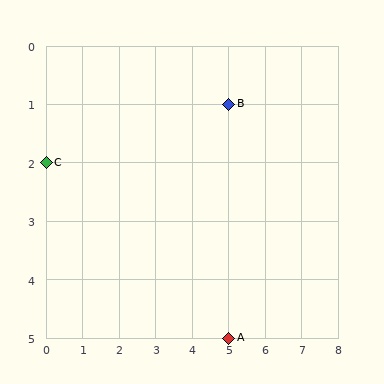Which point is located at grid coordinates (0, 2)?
Point C is at (0, 2).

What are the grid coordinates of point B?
Point B is at grid coordinates (5, 1).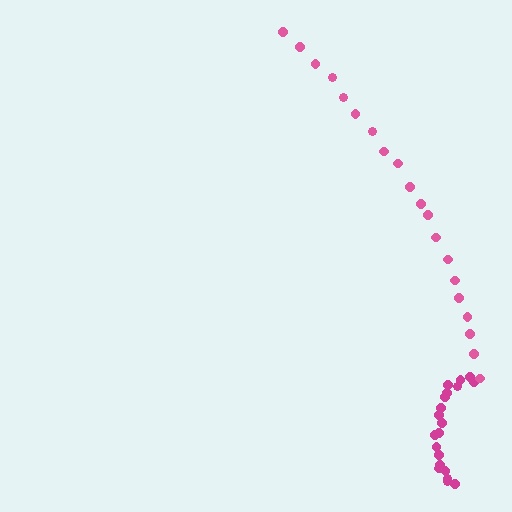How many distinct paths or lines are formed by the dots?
There are 2 distinct paths.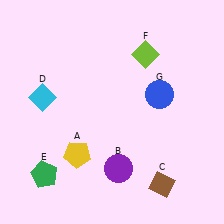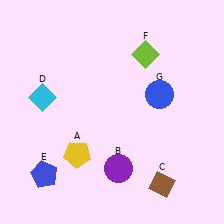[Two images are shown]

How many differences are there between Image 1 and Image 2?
There is 1 difference between the two images.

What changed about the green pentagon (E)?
In Image 1, E is green. In Image 2, it changed to blue.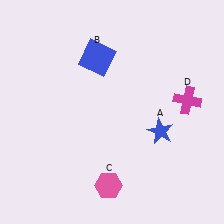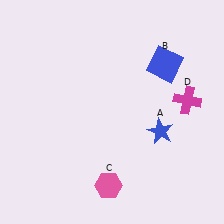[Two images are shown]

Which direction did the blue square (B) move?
The blue square (B) moved right.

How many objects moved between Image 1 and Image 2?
1 object moved between the two images.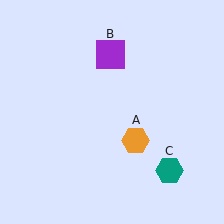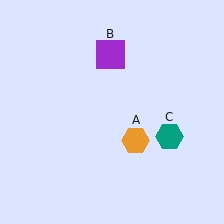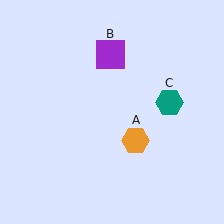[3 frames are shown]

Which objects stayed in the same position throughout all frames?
Orange hexagon (object A) and purple square (object B) remained stationary.